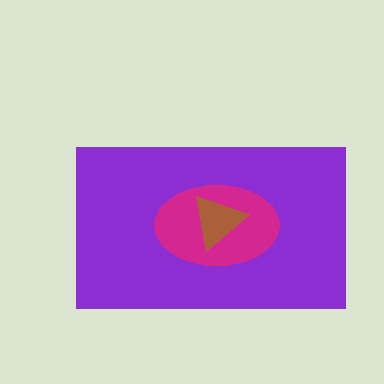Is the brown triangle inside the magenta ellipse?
Yes.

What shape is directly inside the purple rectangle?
The magenta ellipse.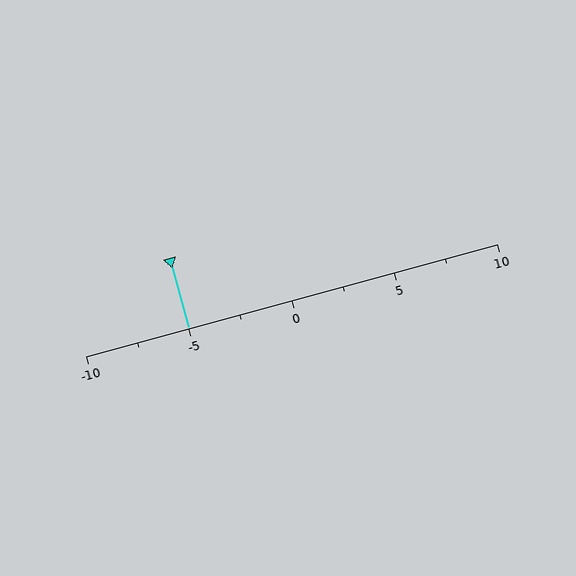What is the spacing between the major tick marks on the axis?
The major ticks are spaced 5 apart.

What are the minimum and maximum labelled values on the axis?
The axis runs from -10 to 10.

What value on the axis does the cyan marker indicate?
The marker indicates approximately -5.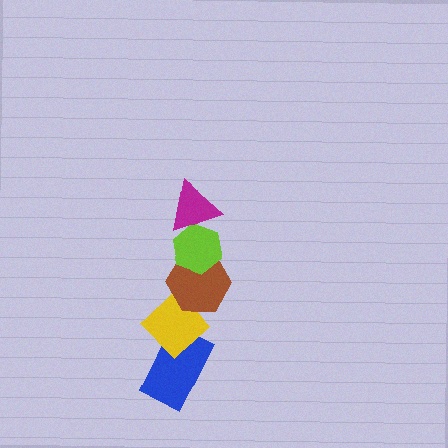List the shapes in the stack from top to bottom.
From top to bottom: the magenta triangle, the lime hexagon, the brown hexagon, the yellow diamond, the blue rectangle.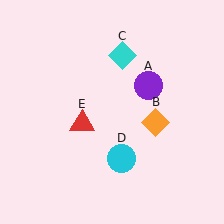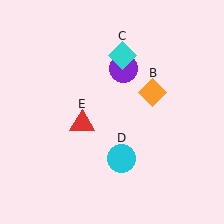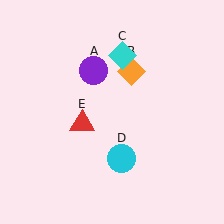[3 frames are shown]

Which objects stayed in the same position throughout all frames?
Cyan diamond (object C) and cyan circle (object D) and red triangle (object E) remained stationary.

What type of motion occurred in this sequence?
The purple circle (object A), orange diamond (object B) rotated counterclockwise around the center of the scene.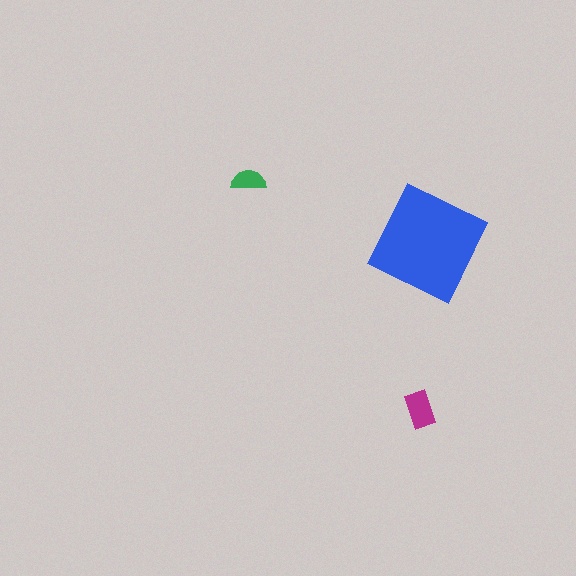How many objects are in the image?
There are 3 objects in the image.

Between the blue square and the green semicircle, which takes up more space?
The blue square.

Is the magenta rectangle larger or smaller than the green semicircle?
Larger.